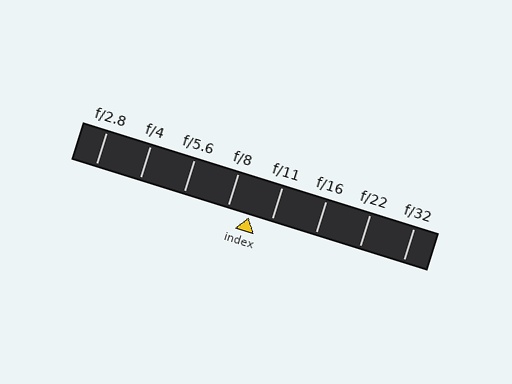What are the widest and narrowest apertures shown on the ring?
The widest aperture shown is f/2.8 and the narrowest is f/32.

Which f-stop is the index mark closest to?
The index mark is closest to f/11.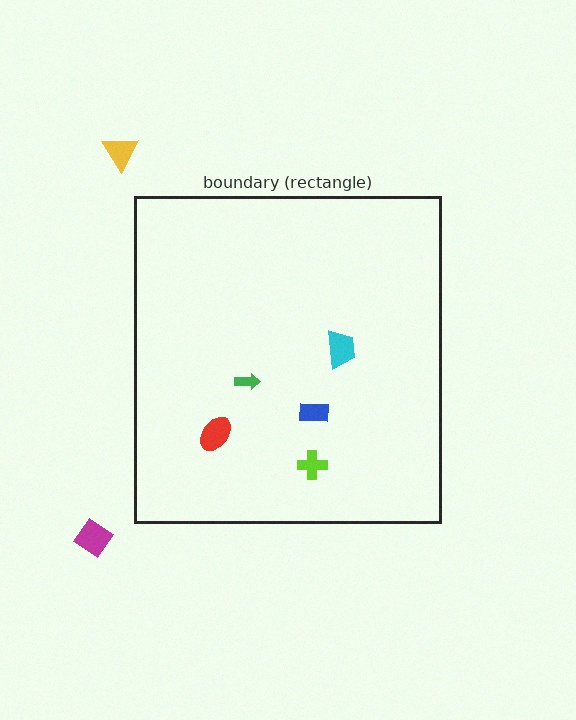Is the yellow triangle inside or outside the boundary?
Outside.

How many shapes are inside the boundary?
5 inside, 2 outside.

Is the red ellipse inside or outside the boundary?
Inside.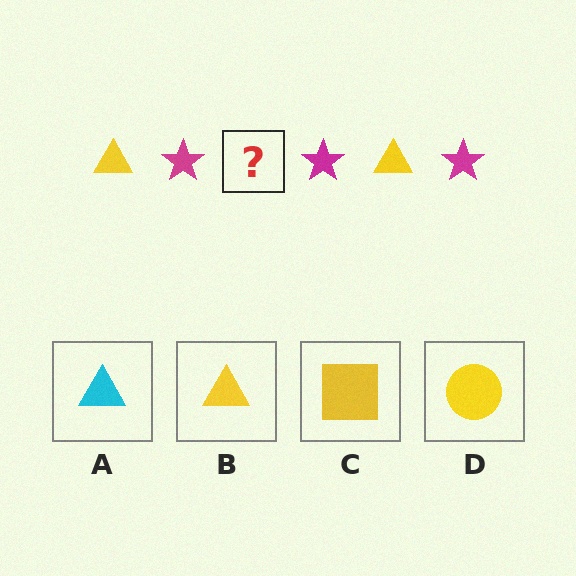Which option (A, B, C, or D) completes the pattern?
B.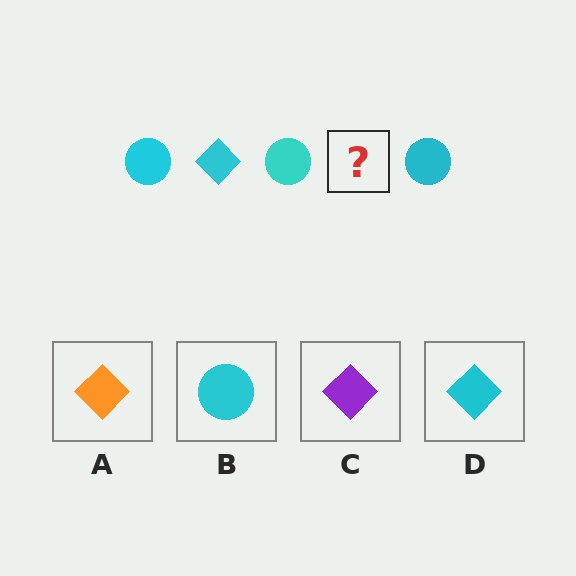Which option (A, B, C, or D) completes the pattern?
D.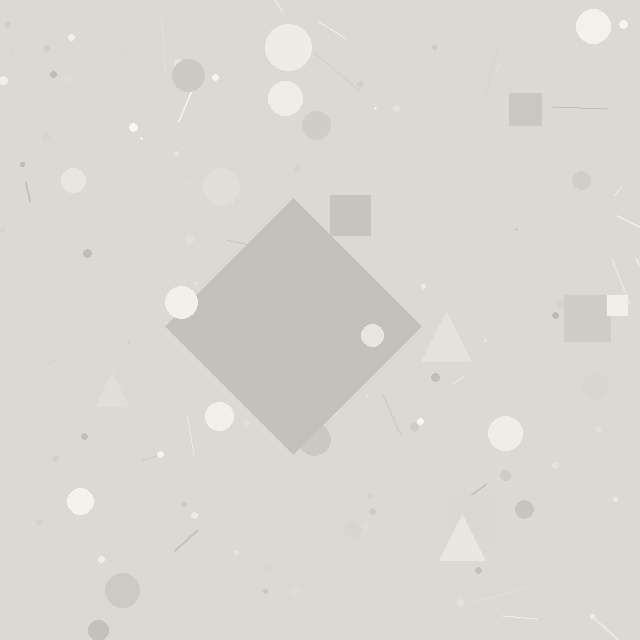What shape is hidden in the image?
A diamond is hidden in the image.